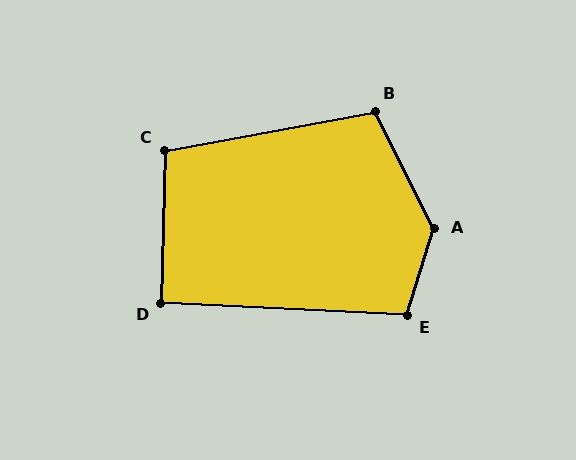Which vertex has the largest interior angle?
A, at approximately 135 degrees.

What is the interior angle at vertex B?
Approximately 107 degrees (obtuse).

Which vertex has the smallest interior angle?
D, at approximately 91 degrees.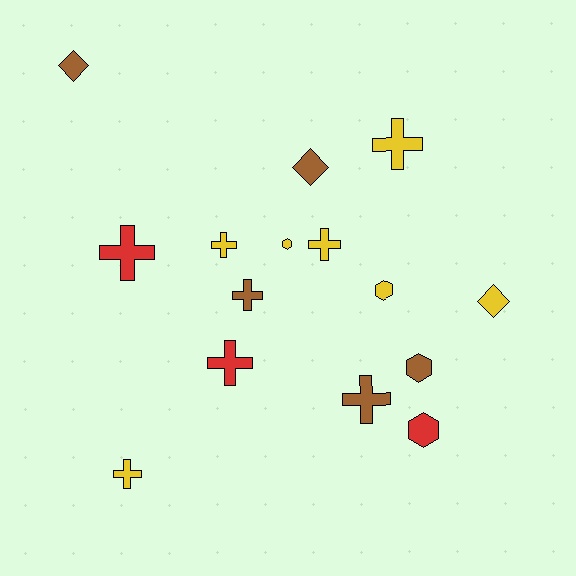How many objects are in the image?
There are 15 objects.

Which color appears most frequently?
Yellow, with 7 objects.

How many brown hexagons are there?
There is 1 brown hexagon.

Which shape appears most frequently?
Cross, with 8 objects.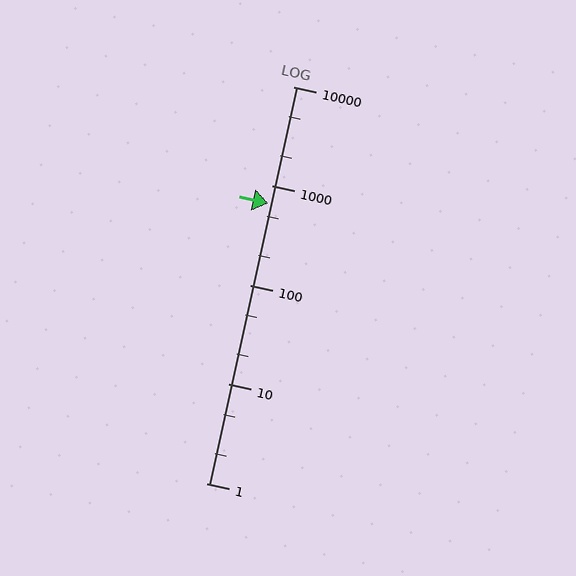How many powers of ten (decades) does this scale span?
The scale spans 4 decades, from 1 to 10000.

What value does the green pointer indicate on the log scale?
The pointer indicates approximately 660.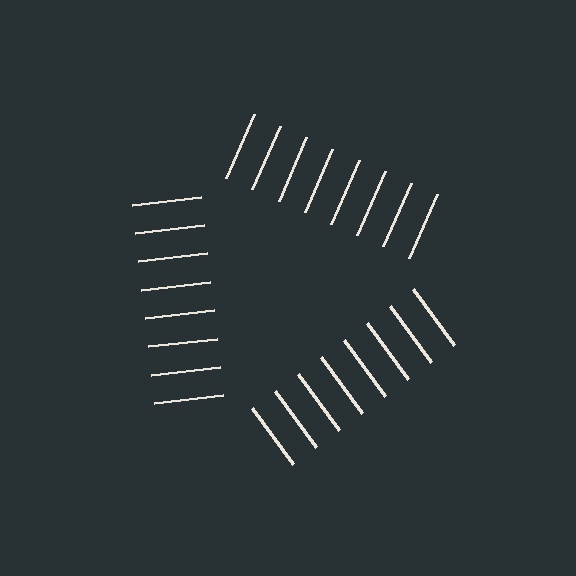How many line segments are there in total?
24 — 8 along each of the 3 edges.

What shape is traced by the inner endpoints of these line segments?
An illusory triangle — the line segments terminate on its edges but no continuous stroke is drawn.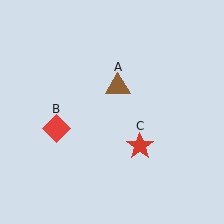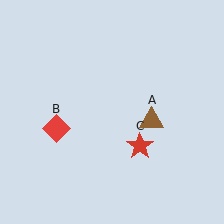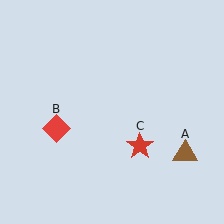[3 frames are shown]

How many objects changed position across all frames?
1 object changed position: brown triangle (object A).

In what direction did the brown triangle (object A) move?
The brown triangle (object A) moved down and to the right.